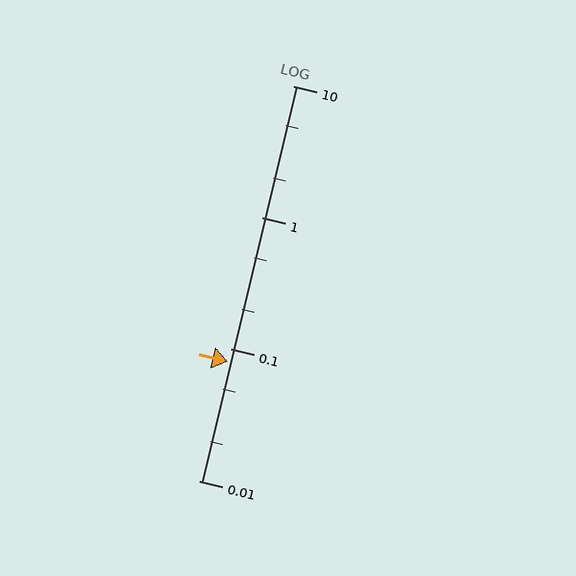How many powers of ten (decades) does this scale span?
The scale spans 3 decades, from 0.01 to 10.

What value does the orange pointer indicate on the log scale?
The pointer indicates approximately 0.081.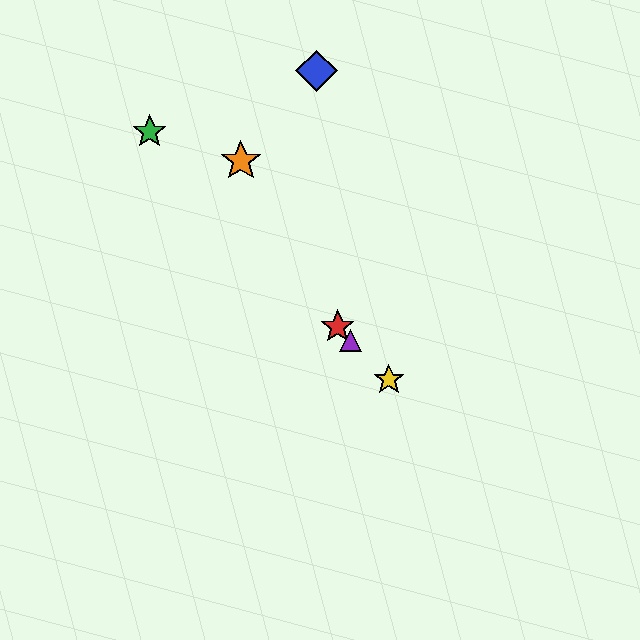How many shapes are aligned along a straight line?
4 shapes (the red star, the green star, the yellow star, the purple triangle) are aligned along a straight line.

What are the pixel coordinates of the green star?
The green star is at (150, 132).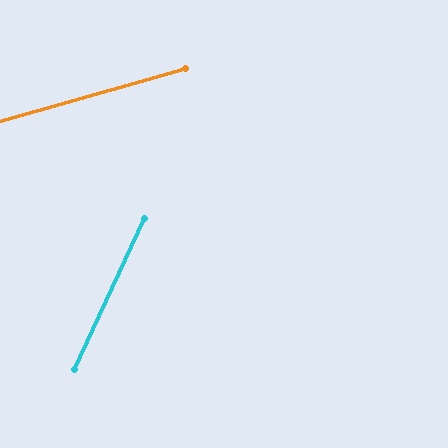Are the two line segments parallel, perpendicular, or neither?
Neither parallel nor perpendicular — they differ by about 49°.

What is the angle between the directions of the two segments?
Approximately 49 degrees.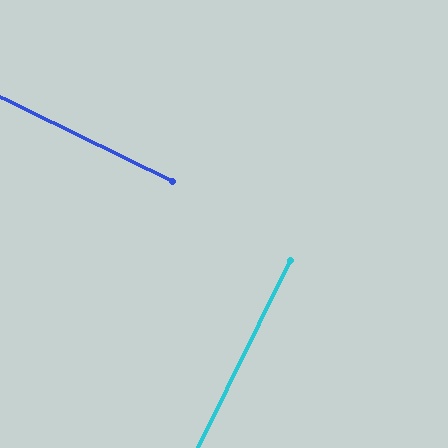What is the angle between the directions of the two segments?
Approximately 90 degrees.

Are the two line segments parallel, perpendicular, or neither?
Perpendicular — they meet at approximately 90°.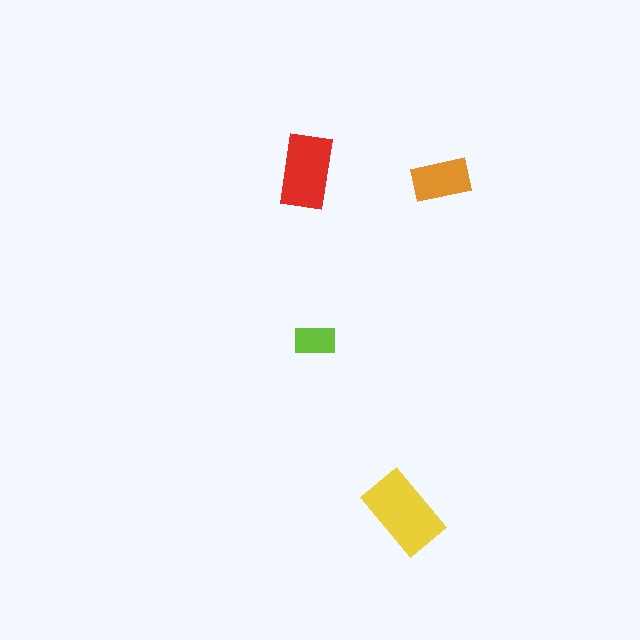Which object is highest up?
The red rectangle is topmost.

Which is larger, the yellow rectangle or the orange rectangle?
The yellow one.